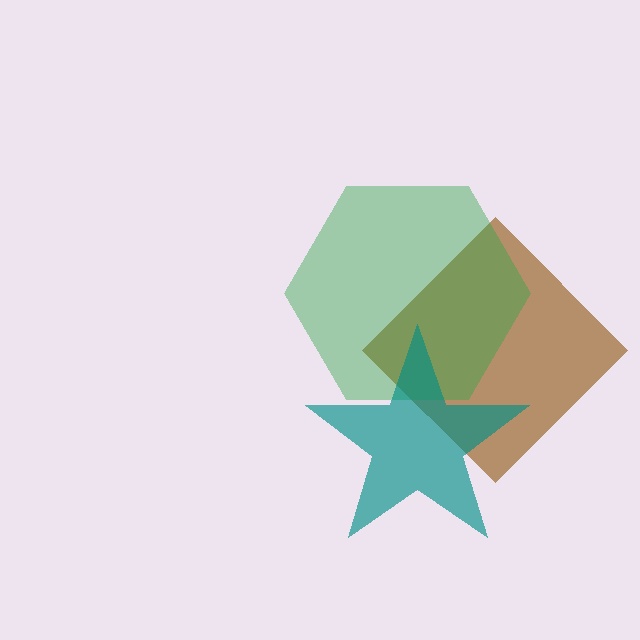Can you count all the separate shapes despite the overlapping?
Yes, there are 3 separate shapes.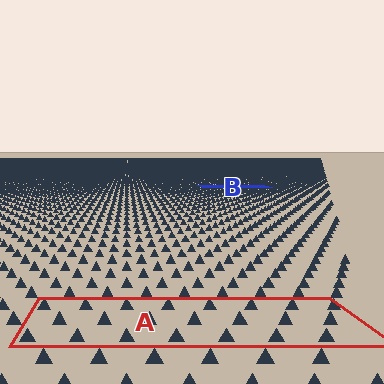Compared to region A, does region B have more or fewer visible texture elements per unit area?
Region B has more texture elements per unit area — they are packed more densely because it is farther away.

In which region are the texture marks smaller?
The texture marks are smaller in region B, because it is farther away.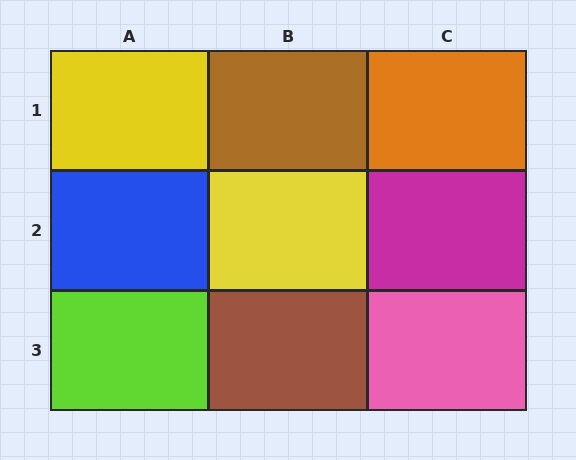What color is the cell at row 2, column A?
Blue.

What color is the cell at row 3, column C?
Pink.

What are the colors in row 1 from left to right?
Yellow, brown, orange.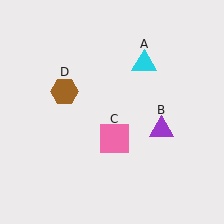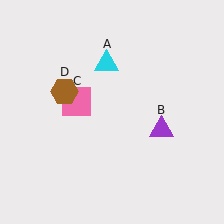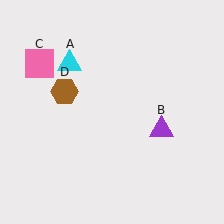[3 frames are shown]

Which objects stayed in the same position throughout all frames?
Purple triangle (object B) and brown hexagon (object D) remained stationary.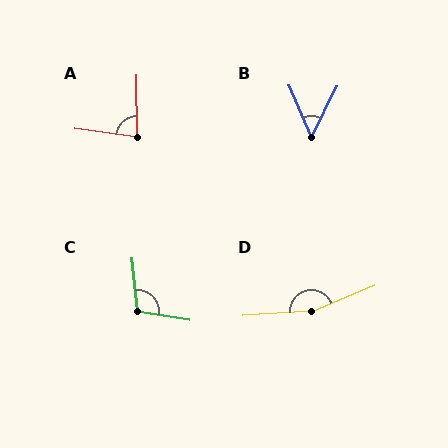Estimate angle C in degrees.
Approximately 104 degrees.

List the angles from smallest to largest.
B (49°), A (82°), C (104°), D (161°).